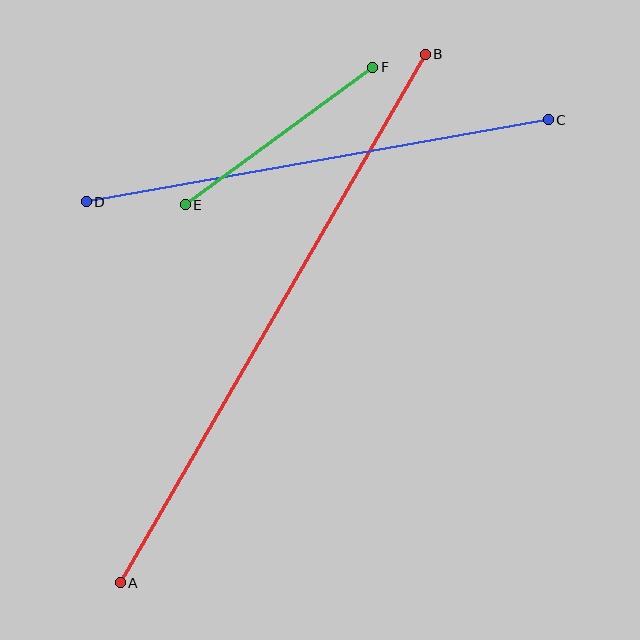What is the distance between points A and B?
The distance is approximately 610 pixels.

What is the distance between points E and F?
The distance is approximately 232 pixels.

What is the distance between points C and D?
The distance is approximately 469 pixels.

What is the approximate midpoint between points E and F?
The midpoint is at approximately (279, 136) pixels.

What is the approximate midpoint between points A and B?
The midpoint is at approximately (273, 319) pixels.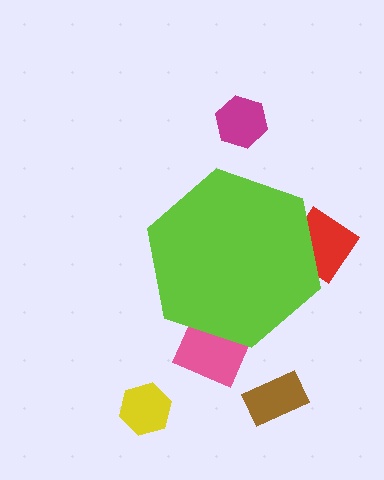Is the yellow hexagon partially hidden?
No, the yellow hexagon is fully visible.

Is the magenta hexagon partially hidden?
No, the magenta hexagon is fully visible.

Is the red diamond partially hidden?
Yes, the red diamond is partially hidden behind the lime hexagon.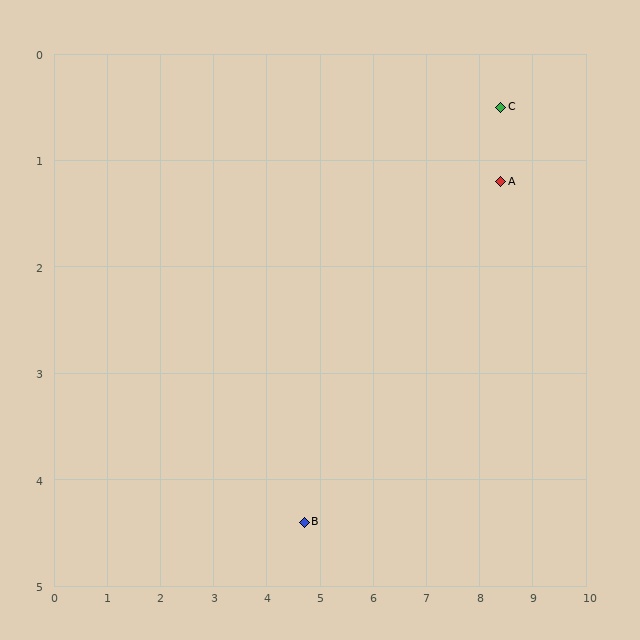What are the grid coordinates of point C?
Point C is at approximately (8.4, 0.5).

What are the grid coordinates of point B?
Point B is at approximately (4.7, 4.4).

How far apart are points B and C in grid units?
Points B and C are about 5.4 grid units apart.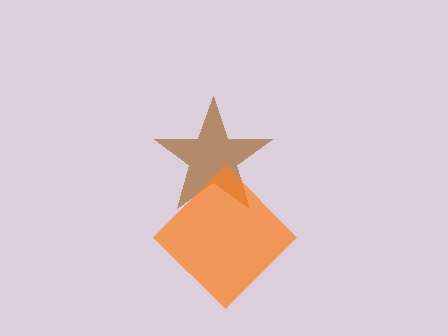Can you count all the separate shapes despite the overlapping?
Yes, there are 2 separate shapes.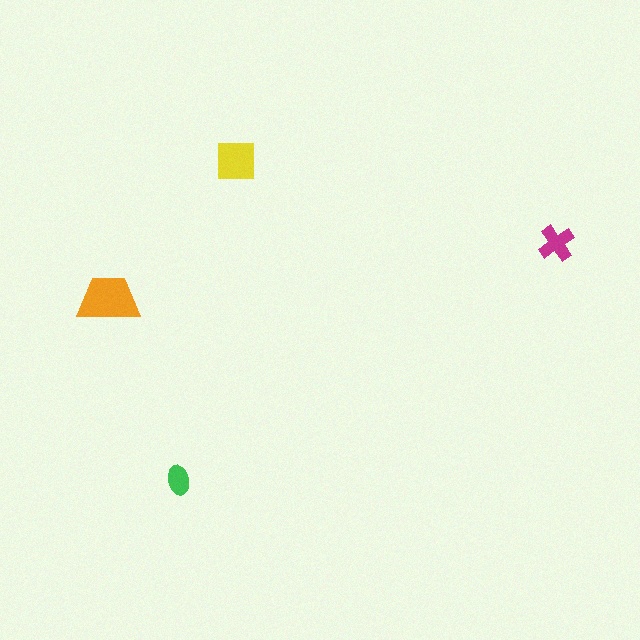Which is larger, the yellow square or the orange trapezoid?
The orange trapezoid.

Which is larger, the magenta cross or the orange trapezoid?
The orange trapezoid.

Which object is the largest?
The orange trapezoid.